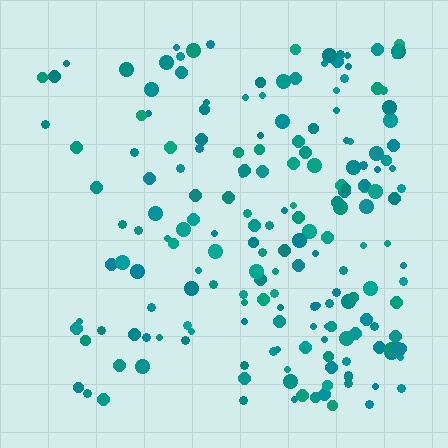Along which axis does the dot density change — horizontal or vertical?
Horizontal.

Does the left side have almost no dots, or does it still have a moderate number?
Still a moderate number, just noticeably fewer than the right.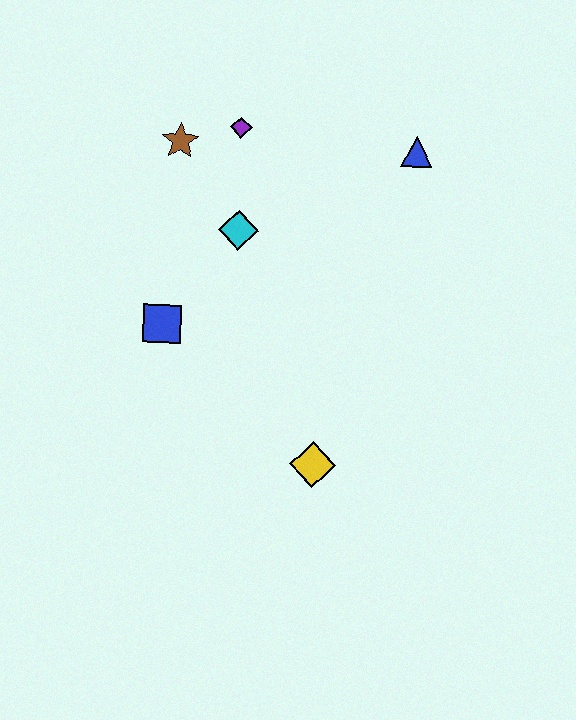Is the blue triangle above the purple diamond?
No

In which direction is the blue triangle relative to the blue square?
The blue triangle is to the right of the blue square.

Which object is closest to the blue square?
The cyan diamond is closest to the blue square.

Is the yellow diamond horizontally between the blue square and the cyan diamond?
No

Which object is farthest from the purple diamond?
The yellow diamond is farthest from the purple diamond.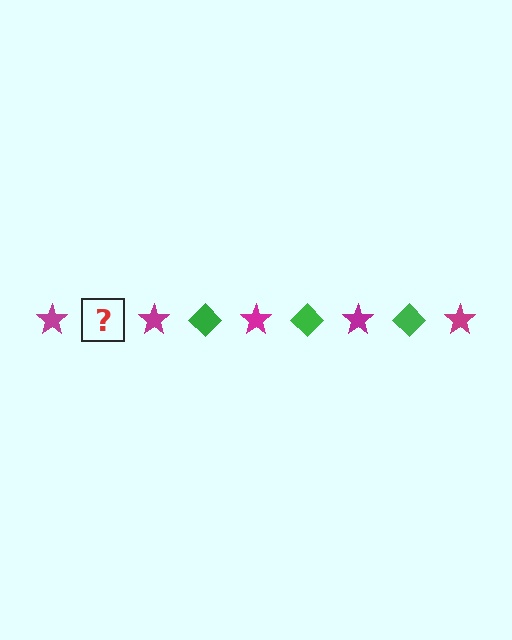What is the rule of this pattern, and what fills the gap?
The rule is that the pattern alternates between magenta star and green diamond. The gap should be filled with a green diamond.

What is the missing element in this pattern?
The missing element is a green diamond.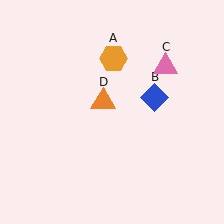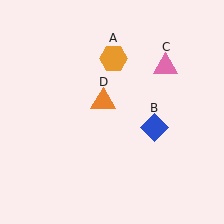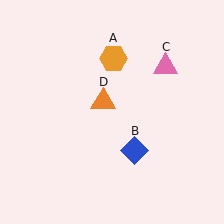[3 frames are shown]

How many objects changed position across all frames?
1 object changed position: blue diamond (object B).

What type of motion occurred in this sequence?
The blue diamond (object B) rotated clockwise around the center of the scene.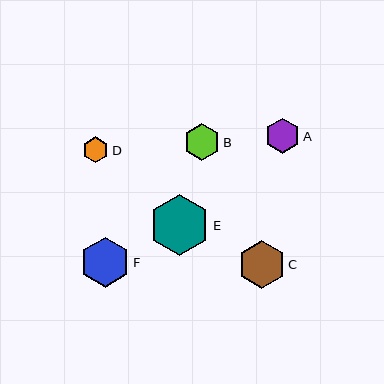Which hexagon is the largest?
Hexagon E is the largest with a size of approximately 60 pixels.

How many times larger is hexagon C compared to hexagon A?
Hexagon C is approximately 1.4 times the size of hexagon A.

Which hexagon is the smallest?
Hexagon D is the smallest with a size of approximately 26 pixels.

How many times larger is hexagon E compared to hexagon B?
Hexagon E is approximately 1.6 times the size of hexagon B.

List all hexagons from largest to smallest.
From largest to smallest: E, F, C, B, A, D.